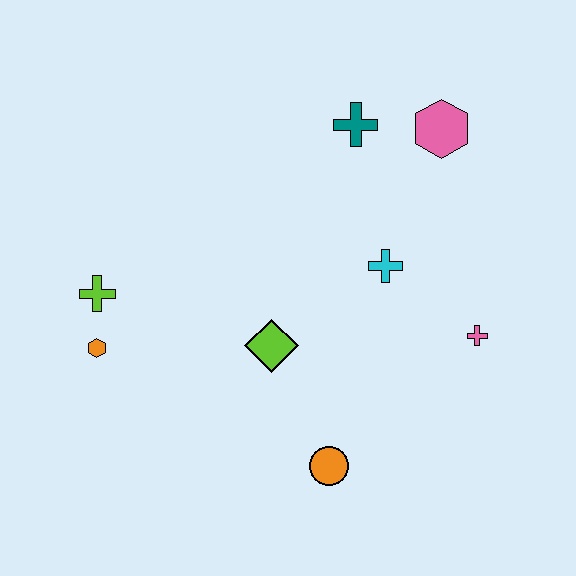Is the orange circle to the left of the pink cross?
Yes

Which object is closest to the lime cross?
The orange hexagon is closest to the lime cross.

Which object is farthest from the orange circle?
The pink hexagon is farthest from the orange circle.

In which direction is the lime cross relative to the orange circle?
The lime cross is to the left of the orange circle.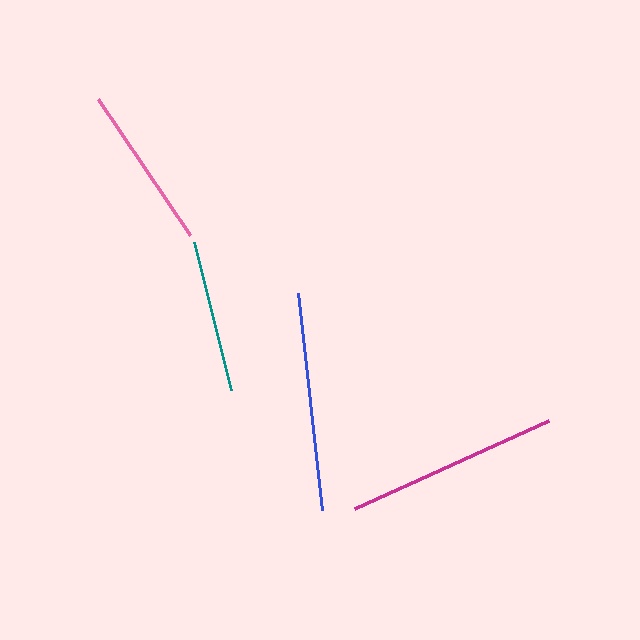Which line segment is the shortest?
The teal line is the shortest at approximately 153 pixels.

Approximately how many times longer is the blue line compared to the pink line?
The blue line is approximately 1.3 times the length of the pink line.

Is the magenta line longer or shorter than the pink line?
The magenta line is longer than the pink line.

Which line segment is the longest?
The blue line is the longest at approximately 218 pixels.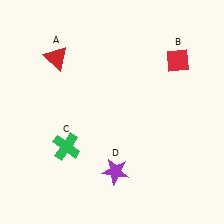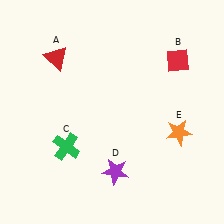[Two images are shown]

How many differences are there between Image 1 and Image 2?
There is 1 difference between the two images.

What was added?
An orange star (E) was added in Image 2.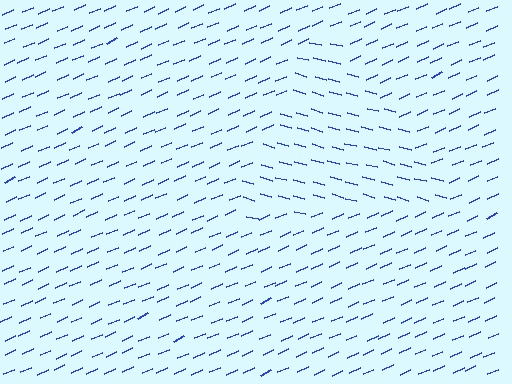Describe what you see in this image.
The image is filled with small blue line segments. A triangle region in the image has lines oriented differently from the surrounding lines, creating a visible texture boundary.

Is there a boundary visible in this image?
Yes, there is a texture boundary formed by a change in line orientation.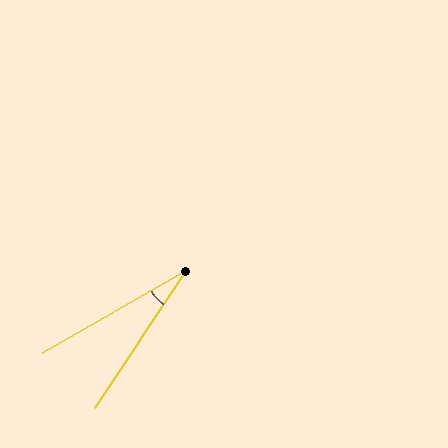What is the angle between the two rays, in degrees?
Approximately 27 degrees.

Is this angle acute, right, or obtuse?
It is acute.